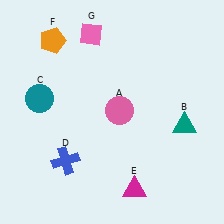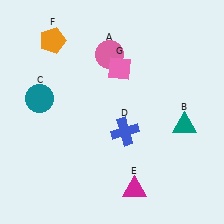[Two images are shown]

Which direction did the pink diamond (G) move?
The pink diamond (G) moved down.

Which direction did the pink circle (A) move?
The pink circle (A) moved up.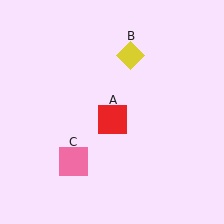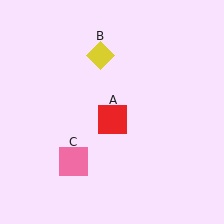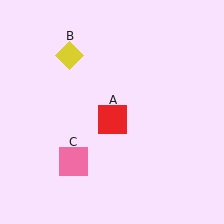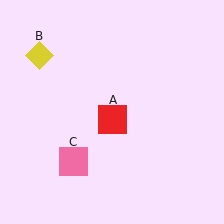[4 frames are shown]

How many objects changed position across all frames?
1 object changed position: yellow diamond (object B).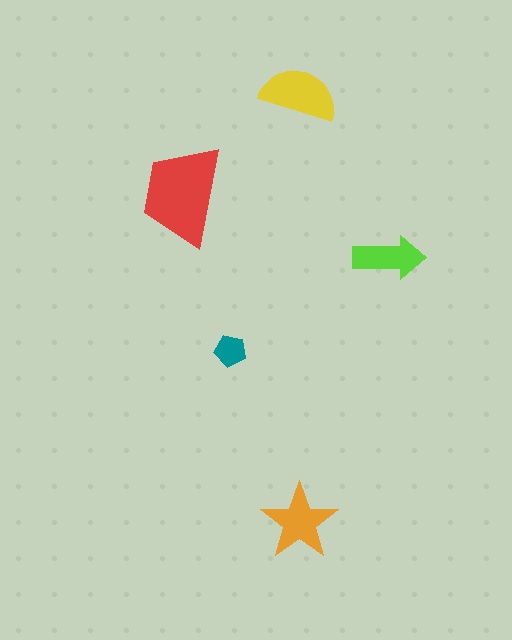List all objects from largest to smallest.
The red trapezoid, the yellow semicircle, the orange star, the lime arrow, the teal pentagon.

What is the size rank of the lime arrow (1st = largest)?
4th.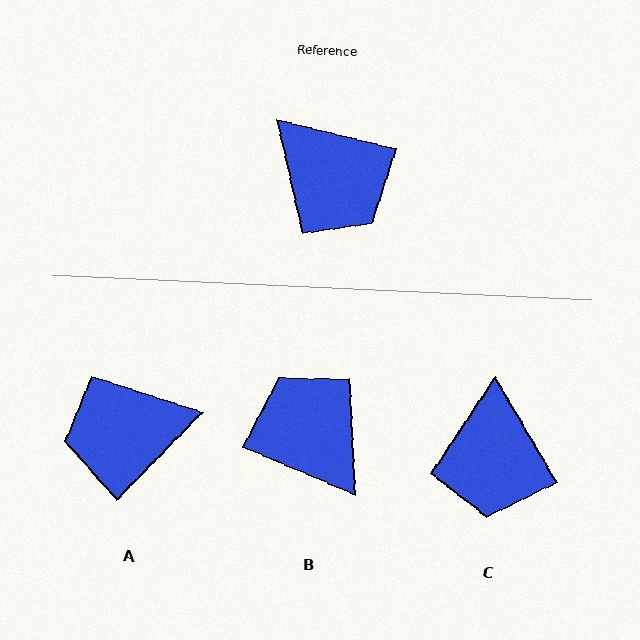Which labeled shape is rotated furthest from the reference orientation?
B, about 170 degrees away.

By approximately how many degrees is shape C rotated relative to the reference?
Approximately 46 degrees clockwise.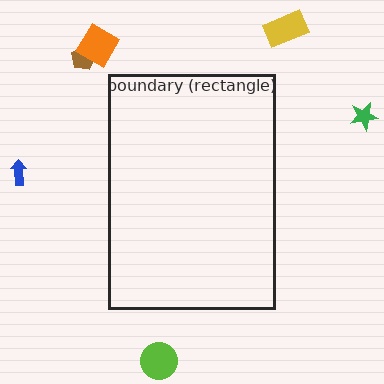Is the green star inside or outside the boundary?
Outside.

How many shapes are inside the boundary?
0 inside, 6 outside.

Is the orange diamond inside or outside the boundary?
Outside.